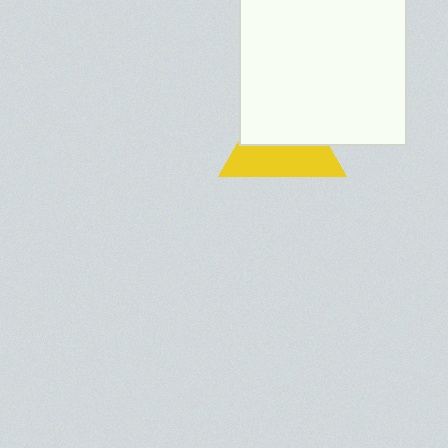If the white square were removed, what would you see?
You would see the complete yellow triangle.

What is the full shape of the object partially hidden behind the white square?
The partially hidden object is a yellow triangle.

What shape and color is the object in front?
The object in front is a white square.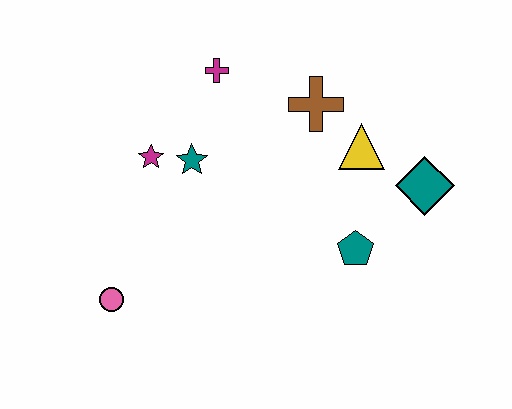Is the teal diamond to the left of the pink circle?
No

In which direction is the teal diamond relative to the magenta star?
The teal diamond is to the right of the magenta star.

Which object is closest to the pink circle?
The magenta star is closest to the pink circle.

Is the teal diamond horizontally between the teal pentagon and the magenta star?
No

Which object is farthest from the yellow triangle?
The pink circle is farthest from the yellow triangle.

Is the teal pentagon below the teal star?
Yes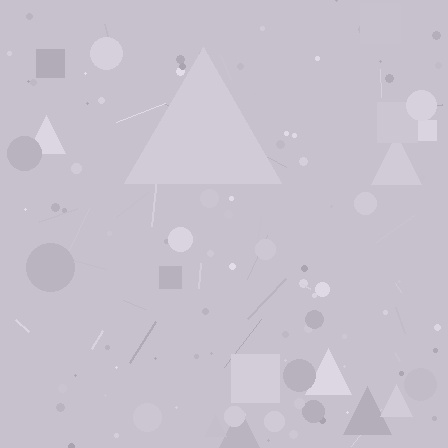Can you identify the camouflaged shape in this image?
The camouflaged shape is a triangle.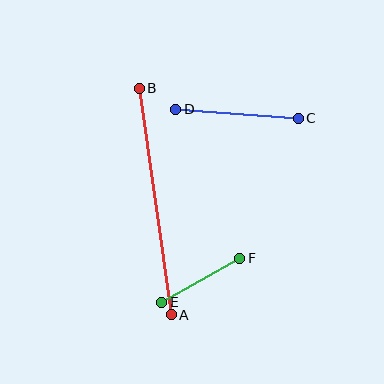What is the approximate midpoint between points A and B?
The midpoint is at approximately (155, 202) pixels.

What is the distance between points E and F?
The distance is approximately 89 pixels.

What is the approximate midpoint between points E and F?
The midpoint is at approximately (201, 280) pixels.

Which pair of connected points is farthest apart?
Points A and B are farthest apart.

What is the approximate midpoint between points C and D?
The midpoint is at approximately (237, 114) pixels.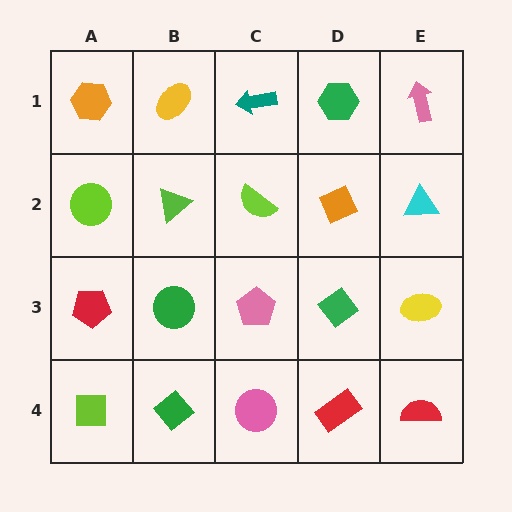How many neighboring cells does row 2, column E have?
3.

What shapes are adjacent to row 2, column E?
A pink arrow (row 1, column E), a yellow ellipse (row 3, column E), an orange diamond (row 2, column D).